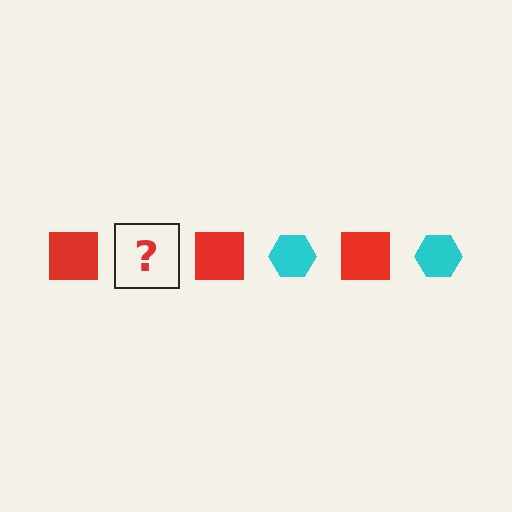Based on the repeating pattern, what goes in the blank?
The blank should be a cyan hexagon.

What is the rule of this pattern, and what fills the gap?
The rule is that the pattern alternates between red square and cyan hexagon. The gap should be filled with a cyan hexagon.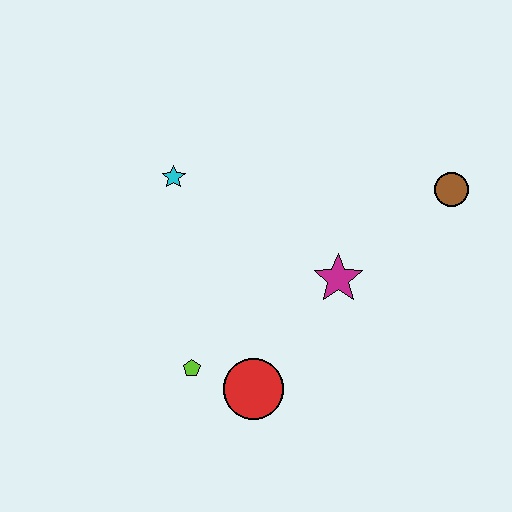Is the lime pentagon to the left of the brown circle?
Yes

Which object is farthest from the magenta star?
The cyan star is farthest from the magenta star.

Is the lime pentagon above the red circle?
Yes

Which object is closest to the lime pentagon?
The red circle is closest to the lime pentagon.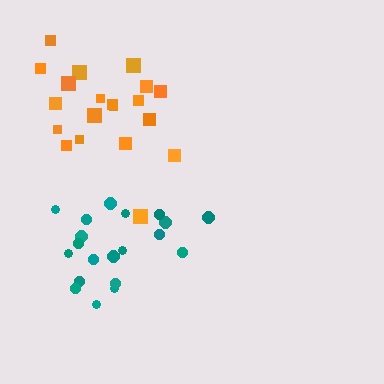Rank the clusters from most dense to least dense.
orange, teal.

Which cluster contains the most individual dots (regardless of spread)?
Teal (20).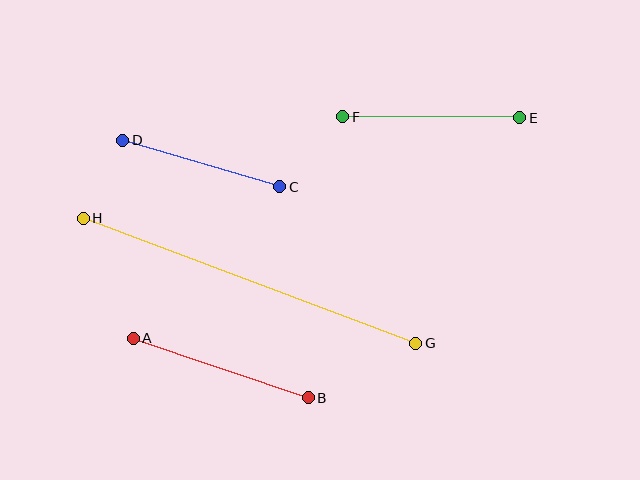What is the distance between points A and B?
The distance is approximately 185 pixels.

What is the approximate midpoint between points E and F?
The midpoint is at approximately (431, 117) pixels.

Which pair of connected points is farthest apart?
Points G and H are farthest apart.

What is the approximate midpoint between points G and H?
The midpoint is at approximately (250, 281) pixels.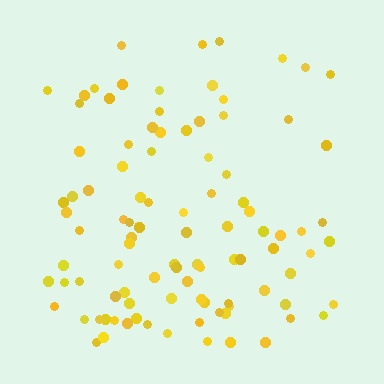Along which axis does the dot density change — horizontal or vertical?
Vertical.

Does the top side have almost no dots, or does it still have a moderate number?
Still a moderate number, just noticeably fewer than the bottom.